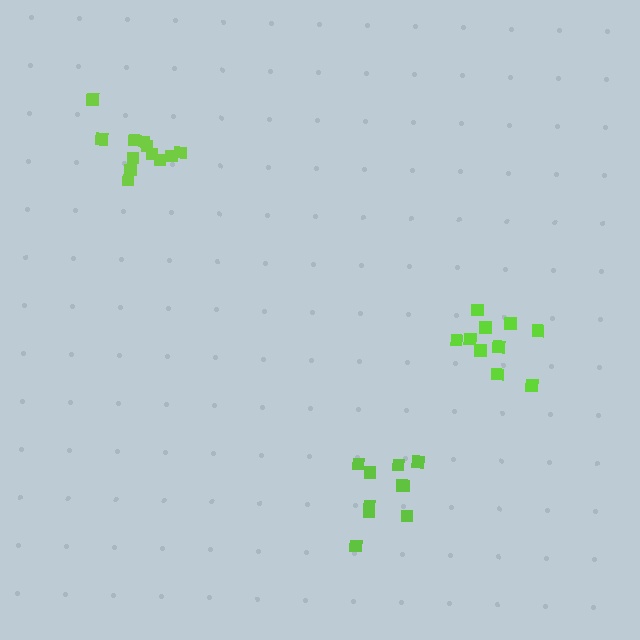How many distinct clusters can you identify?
There are 3 distinct clusters.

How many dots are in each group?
Group 1: 10 dots, Group 2: 12 dots, Group 3: 10 dots (32 total).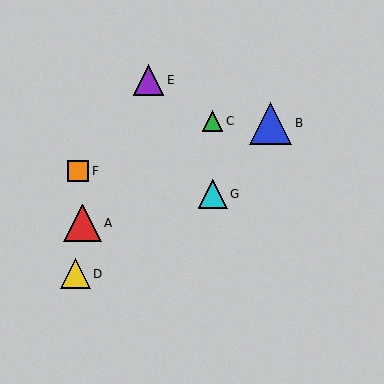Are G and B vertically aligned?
No, G is at x≈213 and B is at x≈271.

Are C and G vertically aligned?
Yes, both are at x≈213.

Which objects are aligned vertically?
Objects C, G are aligned vertically.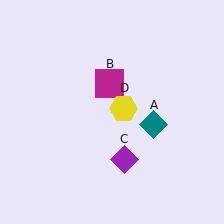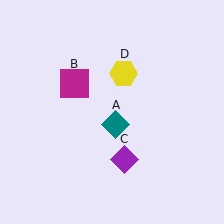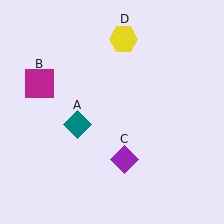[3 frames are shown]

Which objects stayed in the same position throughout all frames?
Purple diamond (object C) remained stationary.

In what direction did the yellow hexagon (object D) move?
The yellow hexagon (object D) moved up.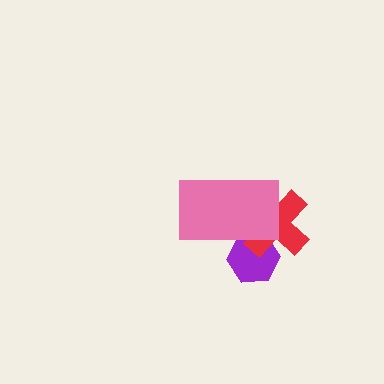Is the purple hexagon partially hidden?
Yes, it is partially covered by another shape.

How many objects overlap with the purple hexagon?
2 objects overlap with the purple hexagon.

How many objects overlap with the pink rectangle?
2 objects overlap with the pink rectangle.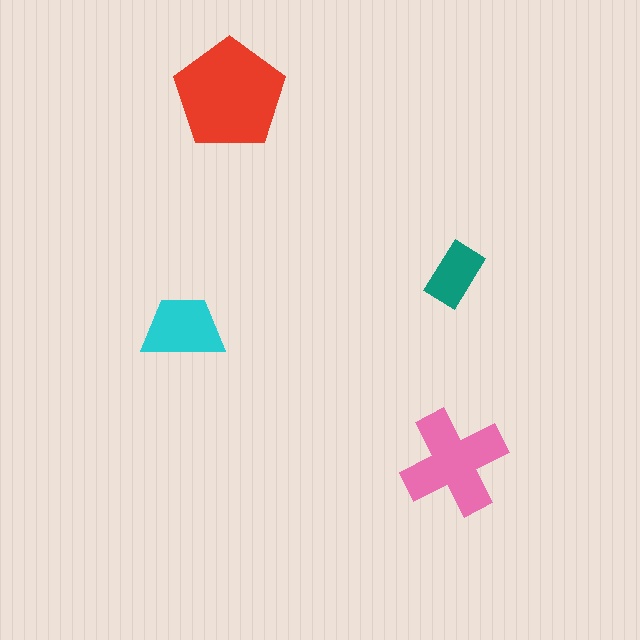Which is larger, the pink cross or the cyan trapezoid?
The pink cross.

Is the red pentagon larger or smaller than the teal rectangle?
Larger.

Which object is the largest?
The red pentagon.